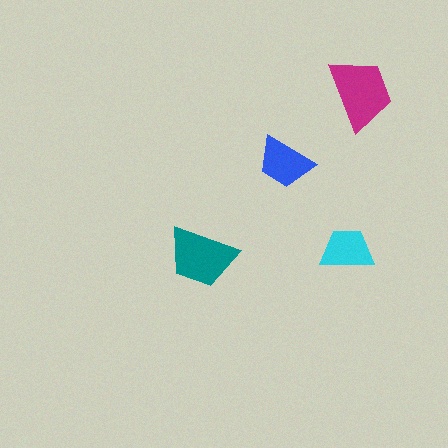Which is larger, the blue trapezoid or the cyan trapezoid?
The blue one.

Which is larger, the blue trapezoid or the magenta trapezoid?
The magenta one.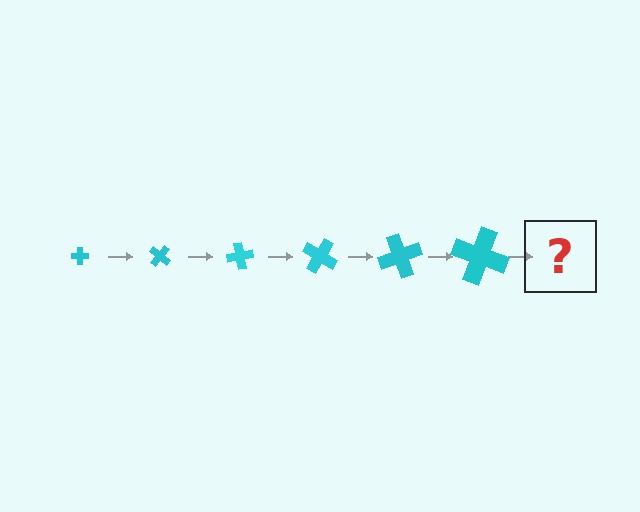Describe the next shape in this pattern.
It should be a cross, larger than the previous one and rotated 240 degrees from the start.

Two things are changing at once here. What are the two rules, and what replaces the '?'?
The two rules are that the cross grows larger each step and it rotates 40 degrees each step. The '?' should be a cross, larger than the previous one and rotated 240 degrees from the start.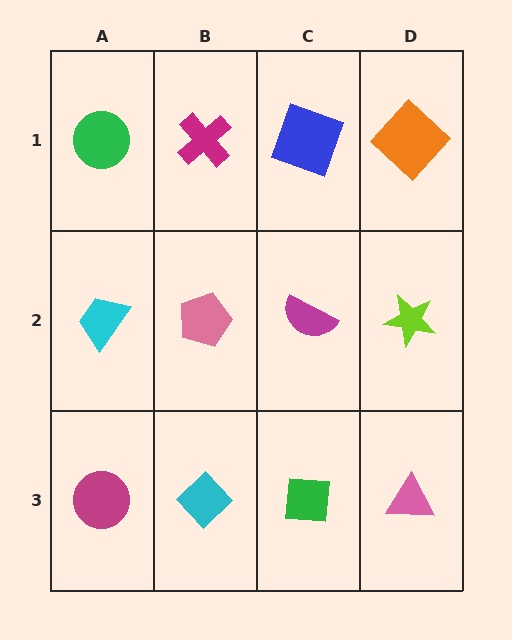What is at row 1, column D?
An orange diamond.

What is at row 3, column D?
A pink triangle.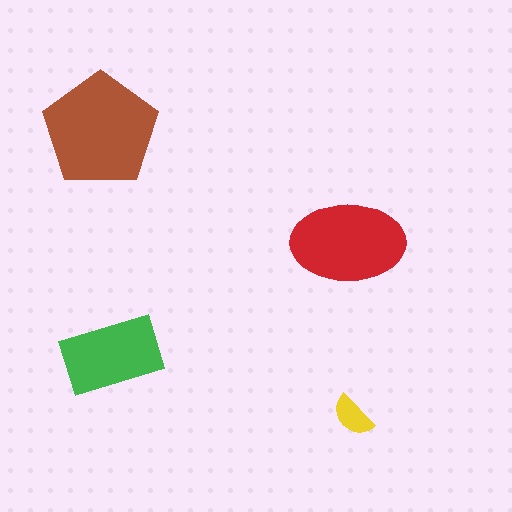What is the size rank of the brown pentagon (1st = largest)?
1st.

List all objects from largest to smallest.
The brown pentagon, the red ellipse, the green rectangle, the yellow semicircle.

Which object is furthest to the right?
The yellow semicircle is rightmost.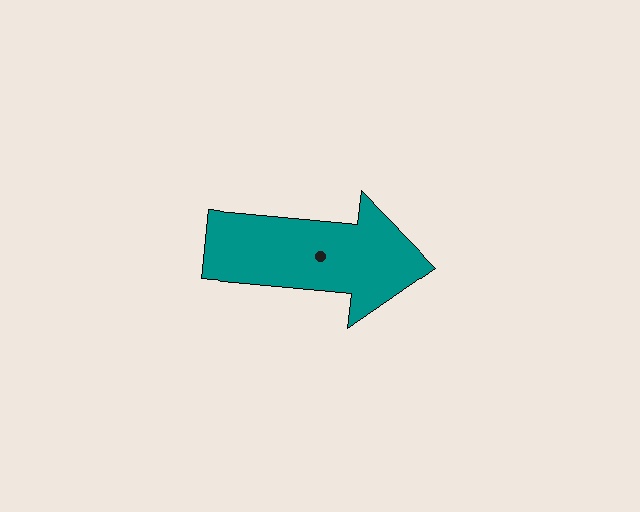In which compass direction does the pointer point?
East.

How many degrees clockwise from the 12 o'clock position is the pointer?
Approximately 96 degrees.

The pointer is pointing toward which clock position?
Roughly 3 o'clock.